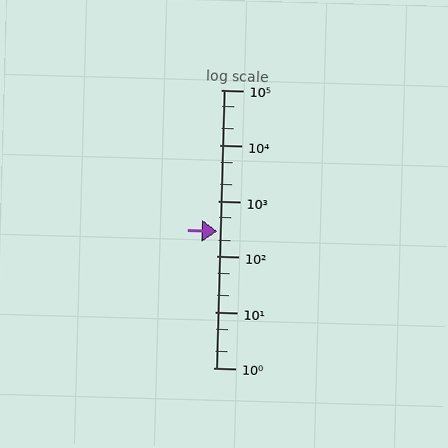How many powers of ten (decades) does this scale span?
The scale spans 5 decades, from 1 to 100000.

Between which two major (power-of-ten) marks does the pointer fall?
The pointer is between 100 and 1000.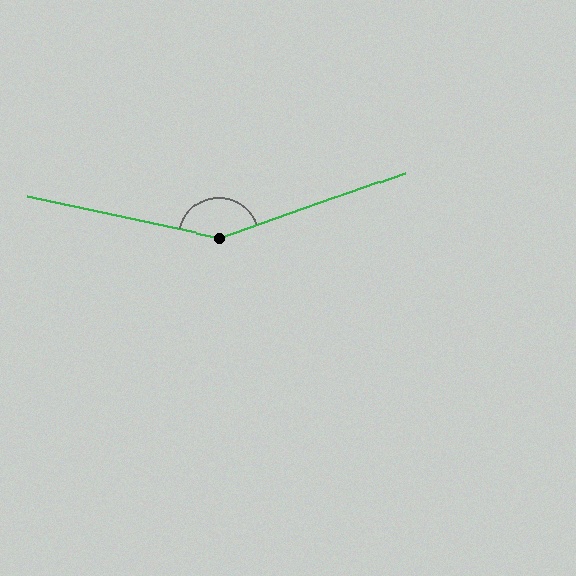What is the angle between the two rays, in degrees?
Approximately 148 degrees.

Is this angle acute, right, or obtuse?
It is obtuse.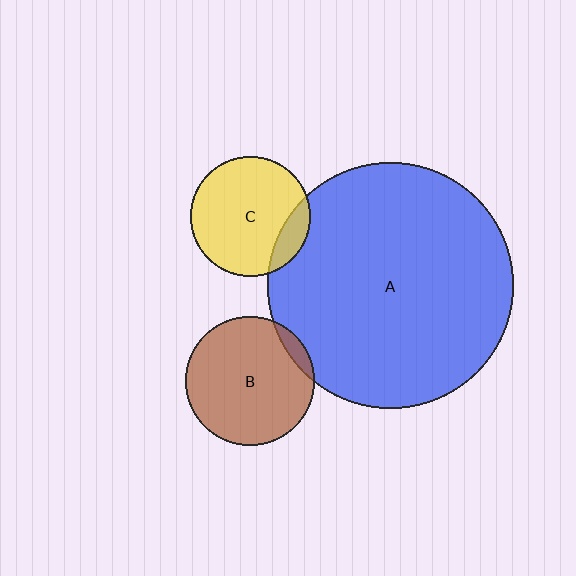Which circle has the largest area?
Circle A (blue).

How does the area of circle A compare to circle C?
Approximately 4.2 times.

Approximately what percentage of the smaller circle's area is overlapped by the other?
Approximately 15%.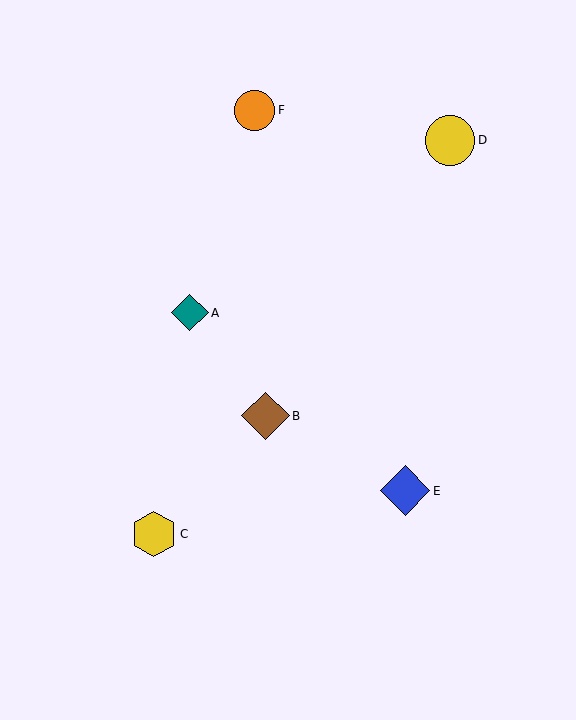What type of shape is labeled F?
Shape F is an orange circle.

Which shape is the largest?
The yellow circle (labeled D) is the largest.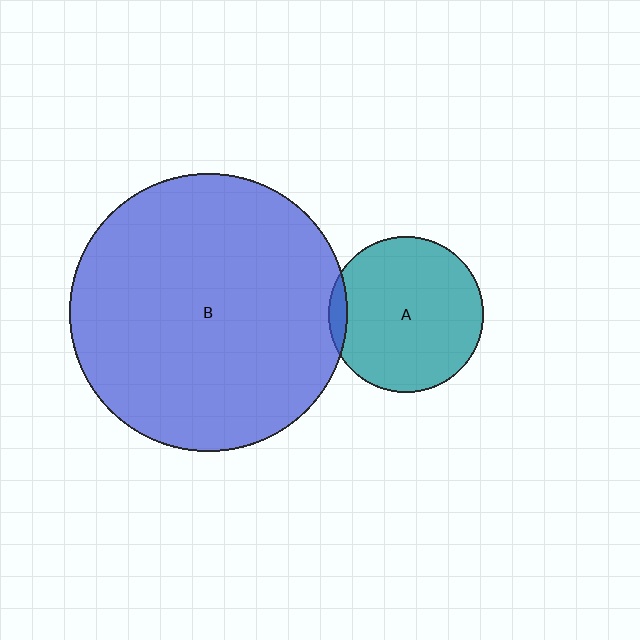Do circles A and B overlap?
Yes.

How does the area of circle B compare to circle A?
Approximately 3.2 times.